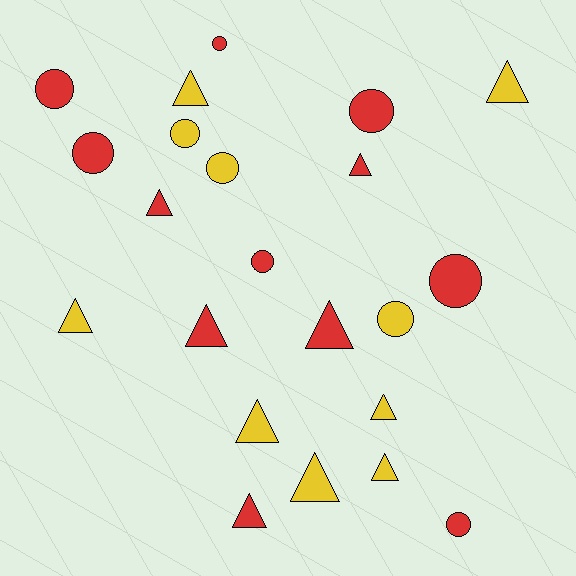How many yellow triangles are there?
There are 7 yellow triangles.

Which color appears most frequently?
Red, with 12 objects.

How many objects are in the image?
There are 22 objects.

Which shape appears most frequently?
Triangle, with 12 objects.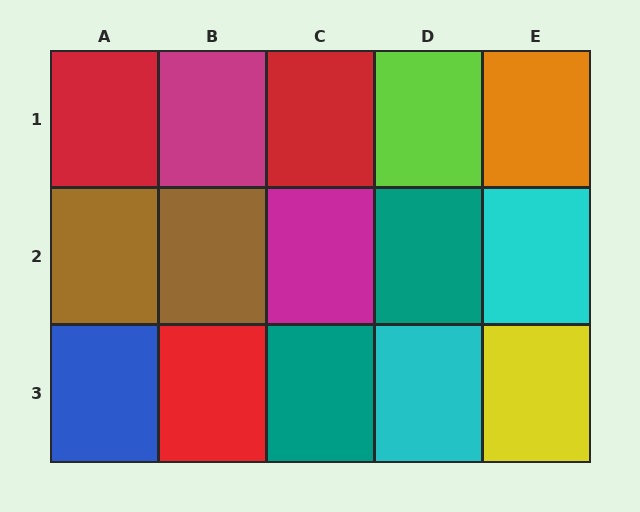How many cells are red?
3 cells are red.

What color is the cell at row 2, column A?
Brown.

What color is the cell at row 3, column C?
Teal.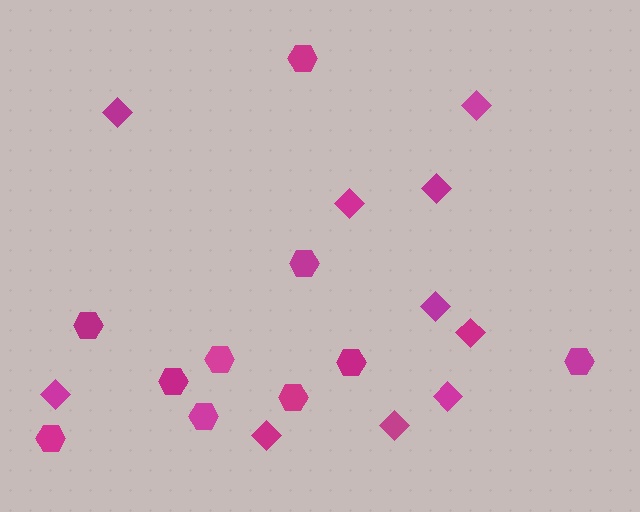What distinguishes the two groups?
There are 2 groups: one group of diamonds (10) and one group of hexagons (10).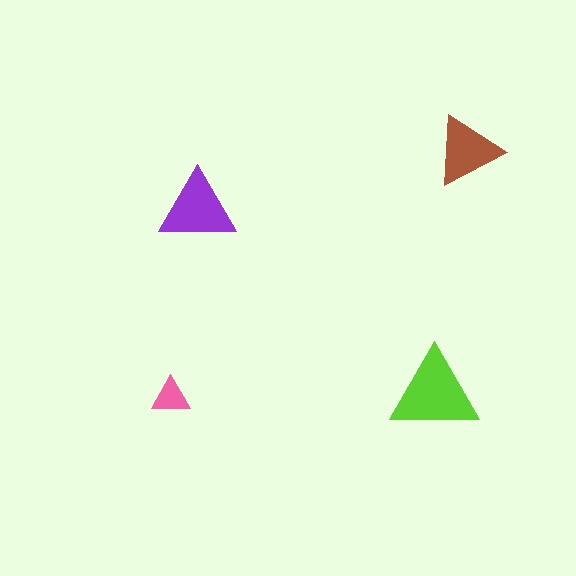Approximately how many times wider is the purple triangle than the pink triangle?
About 2 times wider.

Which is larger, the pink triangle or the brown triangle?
The brown one.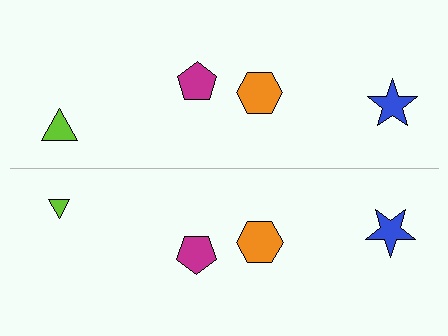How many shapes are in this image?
There are 8 shapes in this image.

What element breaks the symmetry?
The lime triangle on the bottom side has a different size than its mirror counterpart.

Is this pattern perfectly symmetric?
No, the pattern is not perfectly symmetric. The lime triangle on the bottom side has a different size than its mirror counterpart.